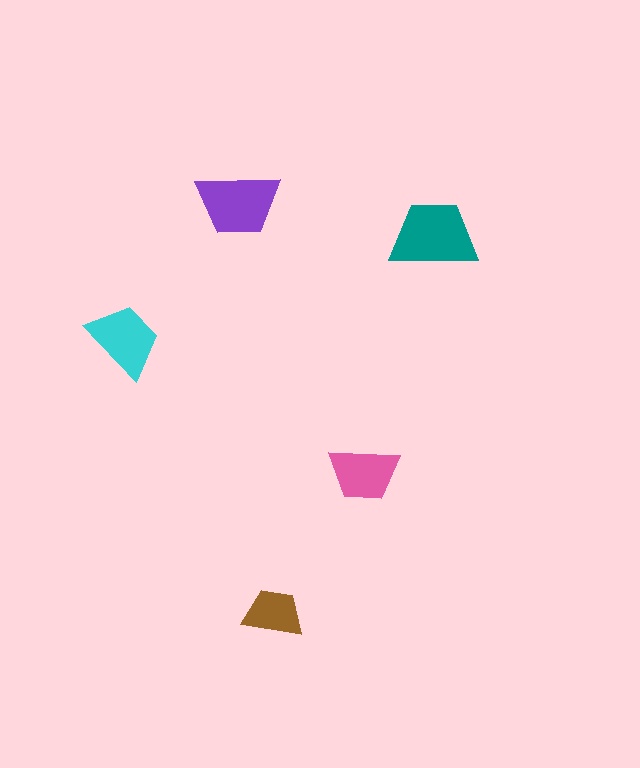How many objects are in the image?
There are 5 objects in the image.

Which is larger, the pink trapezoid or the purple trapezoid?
The purple one.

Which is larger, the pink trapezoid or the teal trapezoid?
The teal one.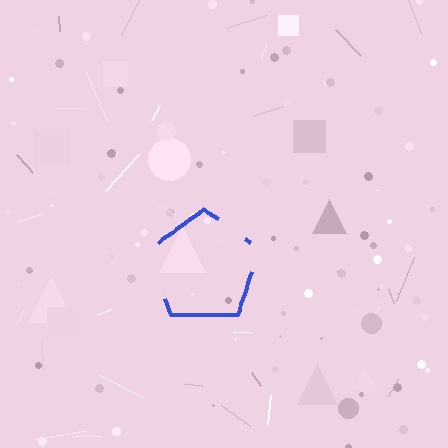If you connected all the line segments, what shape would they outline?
They would outline a pentagon.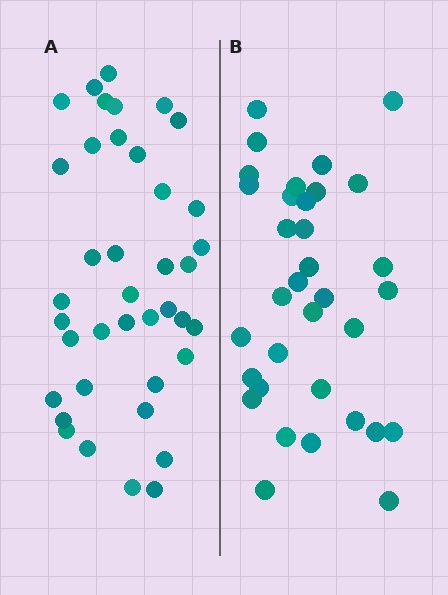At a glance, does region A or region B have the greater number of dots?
Region A (the left region) has more dots.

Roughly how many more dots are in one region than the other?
Region A has about 5 more dots than region B.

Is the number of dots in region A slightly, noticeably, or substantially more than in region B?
Region A has only slightly more — the two regions are fairly close. The ratio is roughly 1.1 to 1.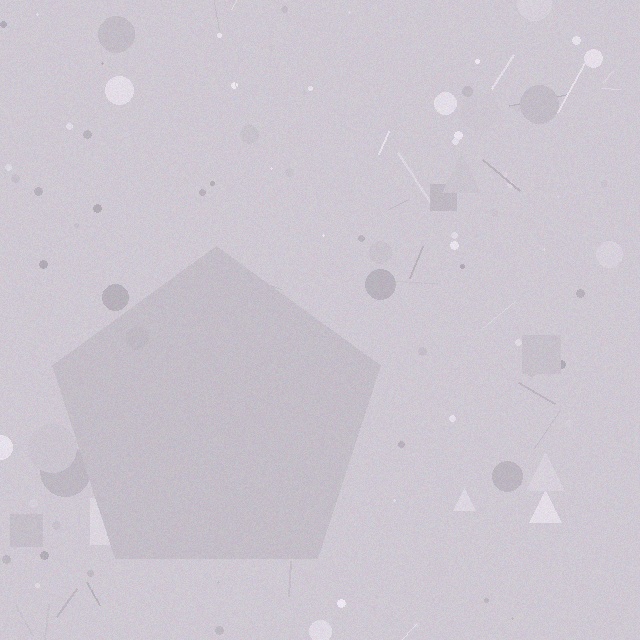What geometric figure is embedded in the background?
A pentagon is embedded in the background.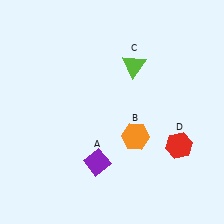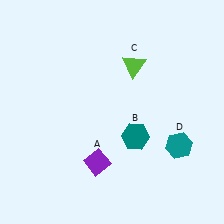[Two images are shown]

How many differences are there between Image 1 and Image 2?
There are 2 differences between the two images.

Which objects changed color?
B changed from orange to teal. D changed from red to teal.